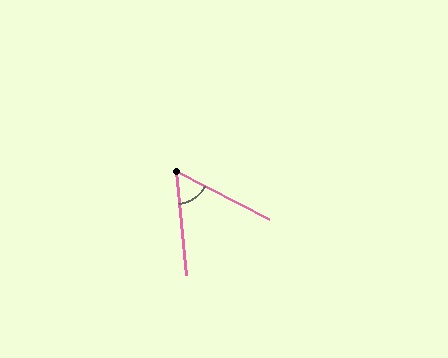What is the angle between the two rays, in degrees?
Approximately 57 degrees.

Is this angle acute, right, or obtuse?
It is acute.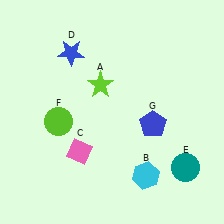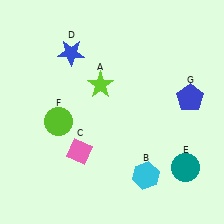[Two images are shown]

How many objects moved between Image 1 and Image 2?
1 object moved between the two images.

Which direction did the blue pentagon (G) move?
The blue pentagon (G) moved right.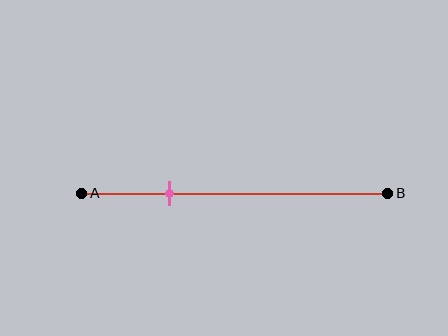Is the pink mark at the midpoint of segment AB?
No, the mark is at about 30% from A, not at the 50% midpoint.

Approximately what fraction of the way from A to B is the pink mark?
The pink mark is approximately 30% of the way from A to B.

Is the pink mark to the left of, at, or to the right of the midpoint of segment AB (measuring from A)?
The pink mark is to the left of the midpoint of segment AB.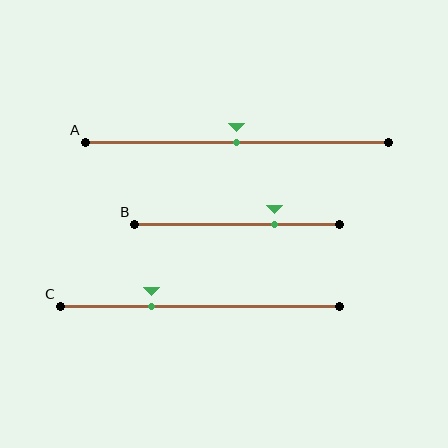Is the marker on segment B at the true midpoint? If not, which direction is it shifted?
No, the marker on segment B is shifted to the right by about 18% of the segment length.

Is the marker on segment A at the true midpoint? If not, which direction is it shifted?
Yes, the marker on segment A is at the true midpoint.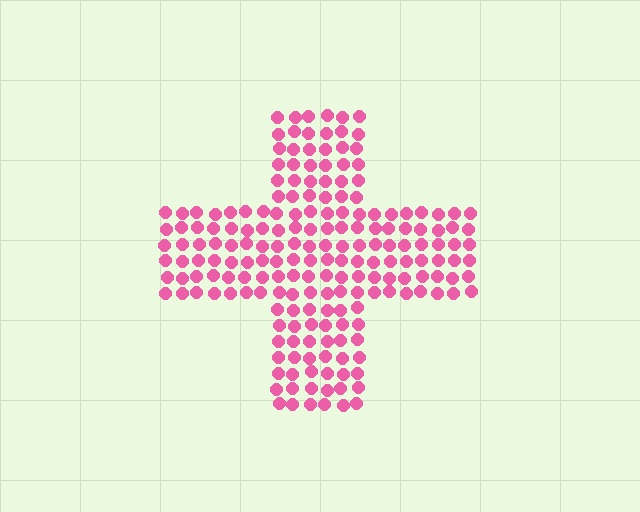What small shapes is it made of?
It is made of small circles.